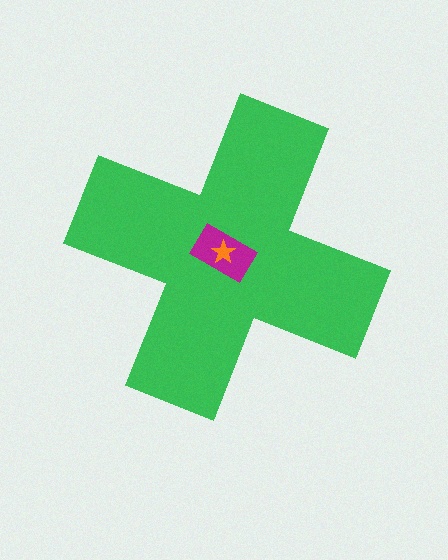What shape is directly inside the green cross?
The magenta rectangle.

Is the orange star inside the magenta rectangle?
Yes.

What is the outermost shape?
The green cross.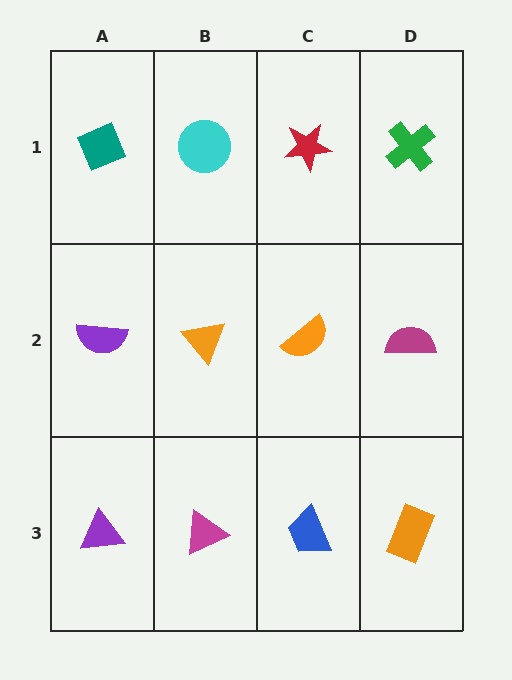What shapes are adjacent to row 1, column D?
A magenta semicircle (row 2, column D), a red star (row 1, column C).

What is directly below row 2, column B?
A magenta triangle.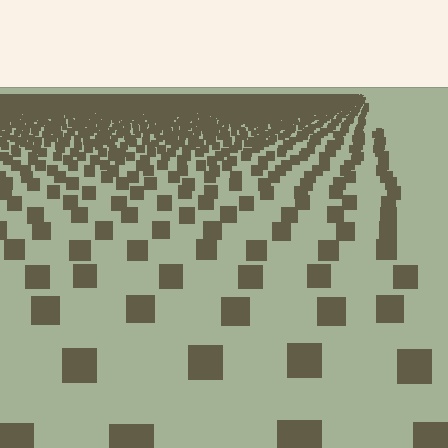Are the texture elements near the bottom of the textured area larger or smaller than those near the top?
Larger. Near the bottom, elements are closer to the viewer and appear at a bigger on-screen size.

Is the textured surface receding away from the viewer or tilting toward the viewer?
The surface is receding away from the viewer. Texture elements get smaller and denser toward the top.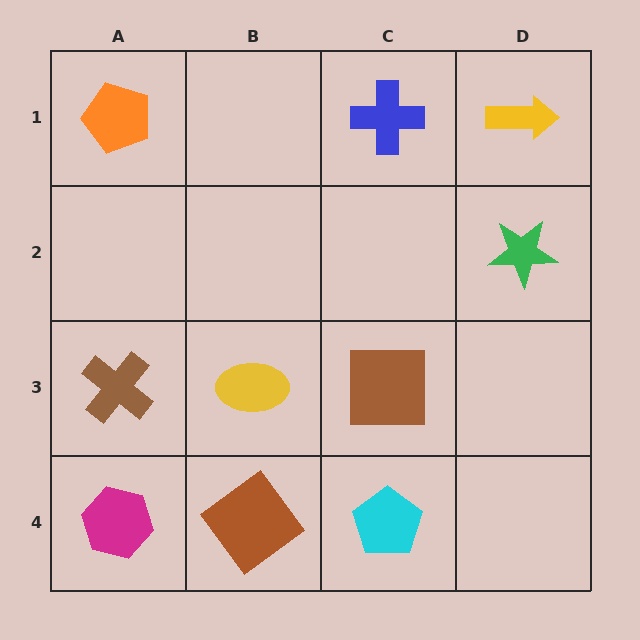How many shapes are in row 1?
3 shapes.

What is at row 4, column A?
A magenta hexagon.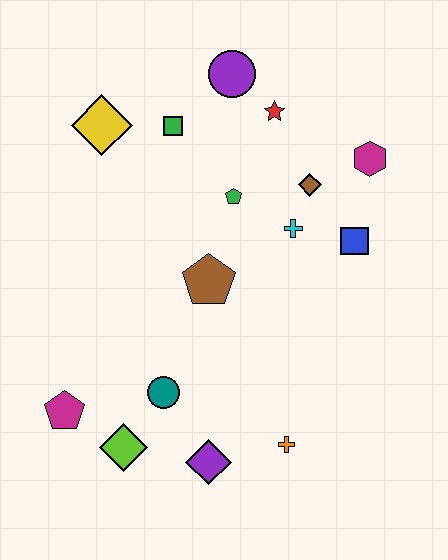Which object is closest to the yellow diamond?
The green square is closest to the yellow diamond.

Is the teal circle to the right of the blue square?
No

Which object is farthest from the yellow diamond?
The orange cross is farthest from the yellow diamond.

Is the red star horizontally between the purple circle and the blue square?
Yes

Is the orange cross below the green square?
Yes